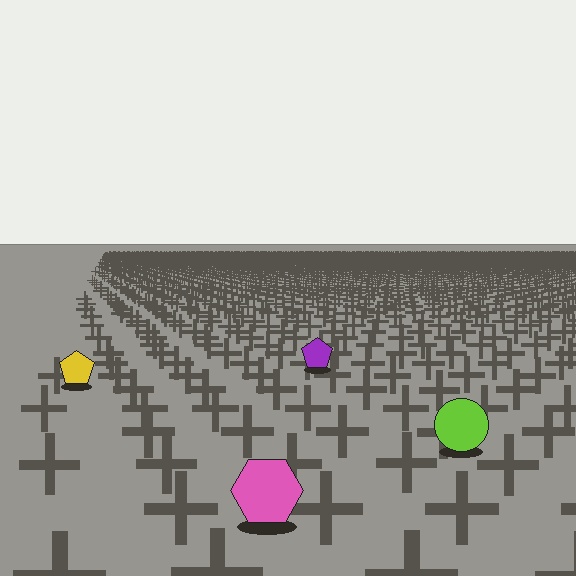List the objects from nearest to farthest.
From nearest to farthest: the pink hexagon, the lime circle, the yellow pentagon, the purple pentagon.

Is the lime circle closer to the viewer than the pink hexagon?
No. The pink hexagon is closer — you can tell from the texture gradient: the ground texture is coarser near it.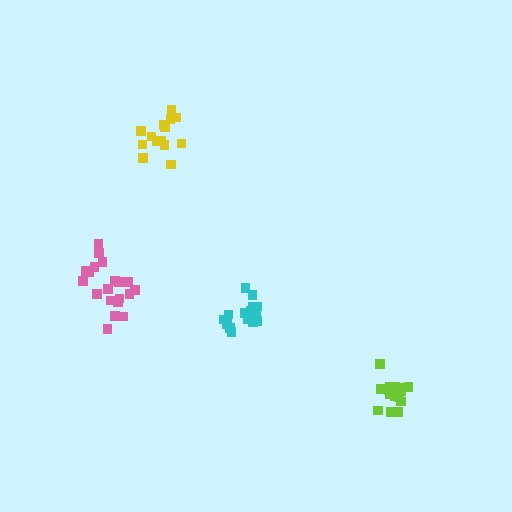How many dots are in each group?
Group 1: 20 dots, Group 2: 16 dots, Group 3: 18 dots, Group 4: 14 dots (68 total).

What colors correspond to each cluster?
The clusters are colored: pink, lime, cyan, yellow.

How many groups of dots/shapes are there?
There are 4 groups.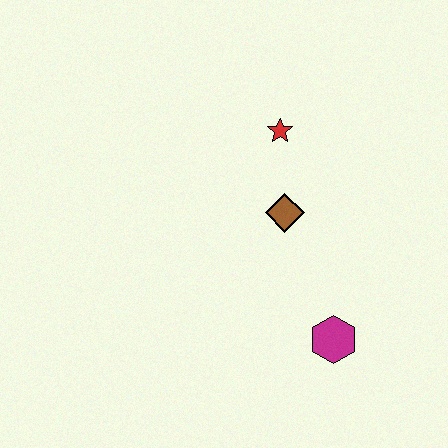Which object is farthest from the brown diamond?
The magenta hexagon is farthest from the brown diamond.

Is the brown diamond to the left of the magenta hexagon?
Yes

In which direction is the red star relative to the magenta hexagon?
The red star is above the magenta hexagon.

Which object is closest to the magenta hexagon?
The brown diamond is closest to the magenta hexagon.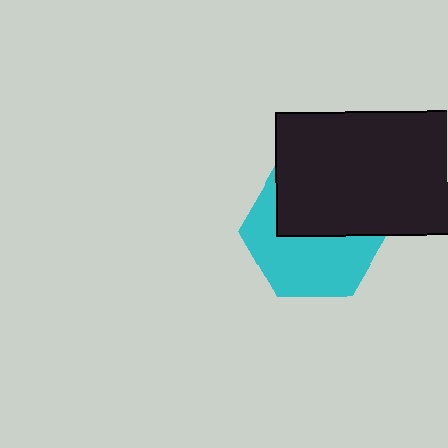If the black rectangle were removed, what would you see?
You would see the complete cyan hexagon.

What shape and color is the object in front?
The object in front is a black rectangle.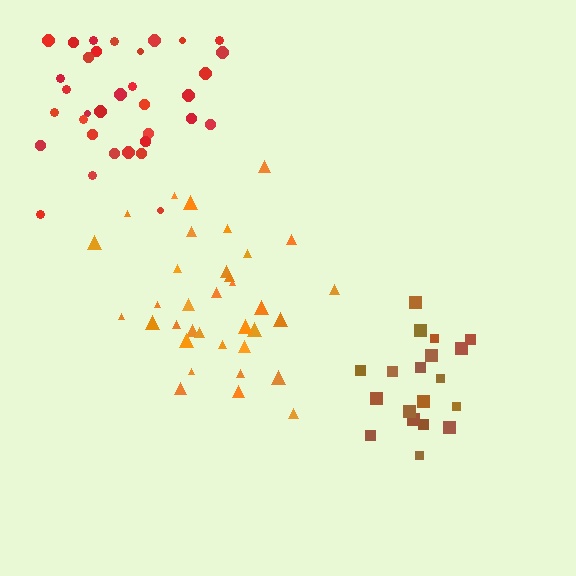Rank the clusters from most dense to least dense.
brown, orange, red.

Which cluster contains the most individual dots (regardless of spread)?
Red (35).